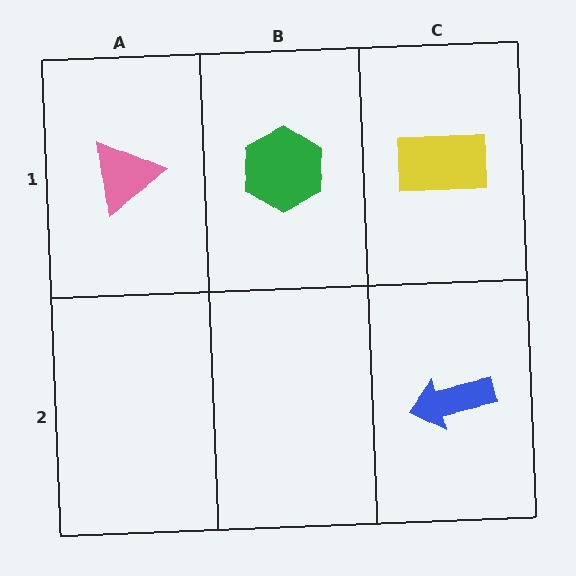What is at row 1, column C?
A yellow rectangle.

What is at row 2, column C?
A blue arrow.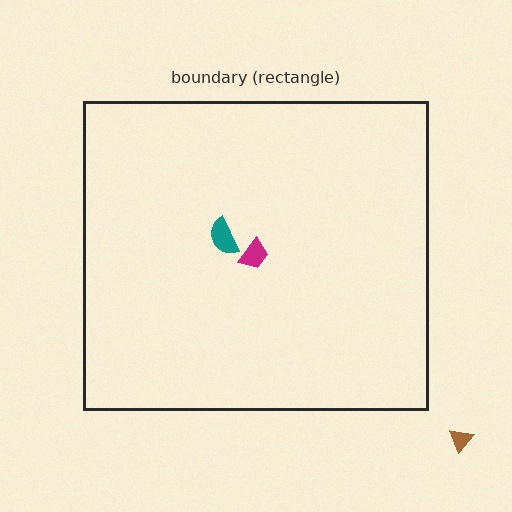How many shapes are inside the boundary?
2 inside, 1 outside.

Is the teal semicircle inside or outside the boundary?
Inside.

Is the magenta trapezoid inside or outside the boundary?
Inside.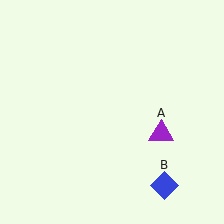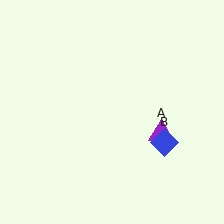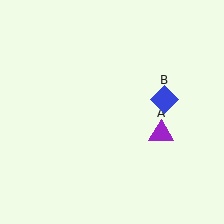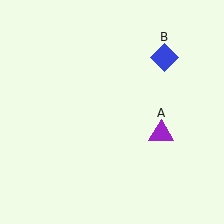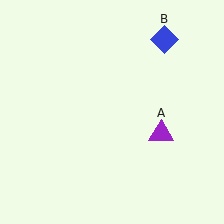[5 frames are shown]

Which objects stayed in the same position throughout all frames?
Purple triangle (object A) remained stationary.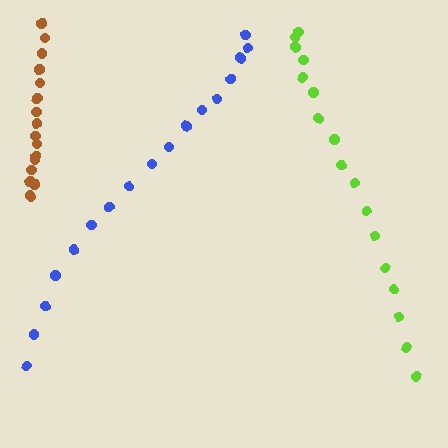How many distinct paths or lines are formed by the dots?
There are 3 distinct paths.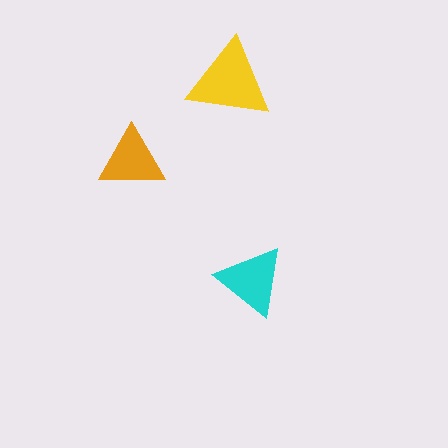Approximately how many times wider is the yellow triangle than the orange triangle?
About 1.5 times wider.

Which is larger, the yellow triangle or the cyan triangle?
The yellow one.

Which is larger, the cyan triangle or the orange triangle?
The cyan one.